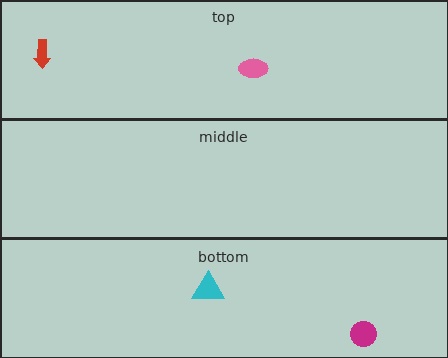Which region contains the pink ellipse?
The top region.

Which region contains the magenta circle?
The bottom region.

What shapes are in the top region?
The pink ellipse, the red arrow.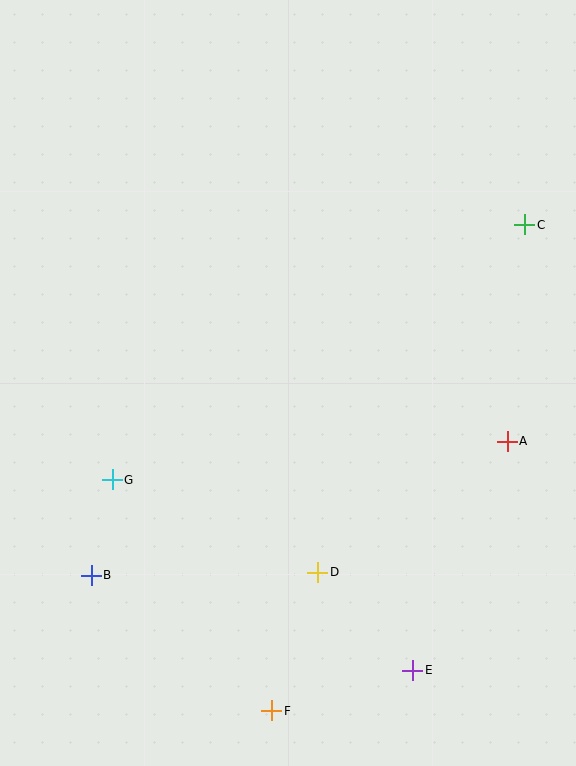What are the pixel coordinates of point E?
Point E is at (413, 670).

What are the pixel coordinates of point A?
Point A is at (507, 441).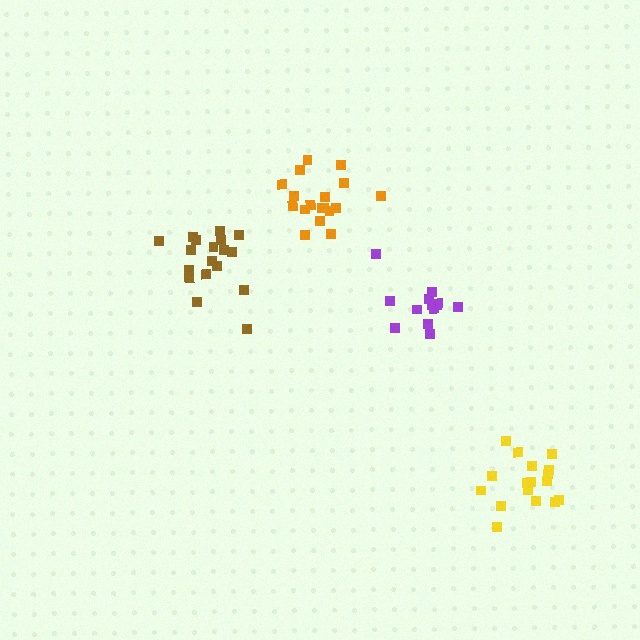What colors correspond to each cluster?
The clusters are colored: orange, purple, yellow, brown.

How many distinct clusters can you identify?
There are 4 distinct clusters.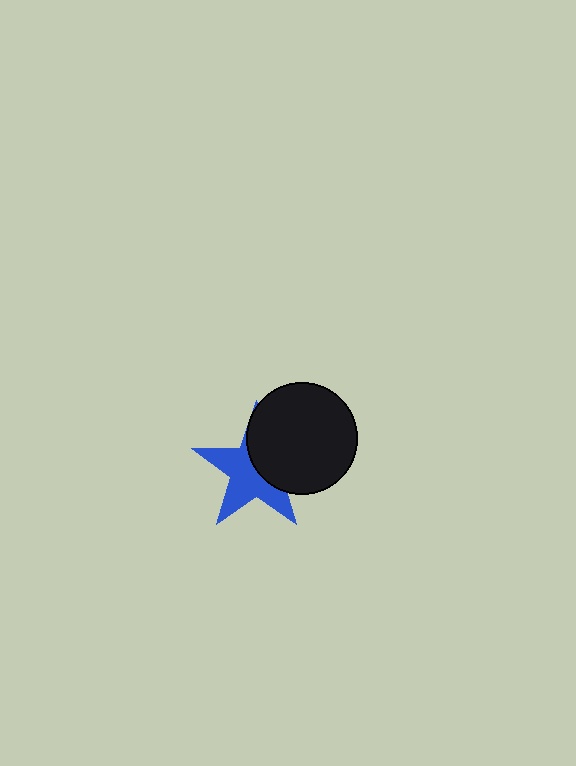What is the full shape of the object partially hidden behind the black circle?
The partially hidden object is a blue star.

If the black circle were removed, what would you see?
You would see the complete blue star.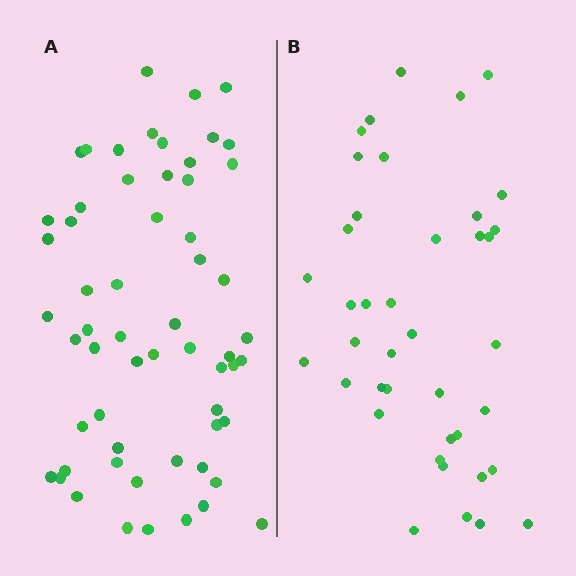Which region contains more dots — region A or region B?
Region A (the left region) has more dots.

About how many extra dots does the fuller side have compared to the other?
Region A has approximately 20 more dots than region B.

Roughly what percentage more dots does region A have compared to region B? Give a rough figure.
About 50% more.